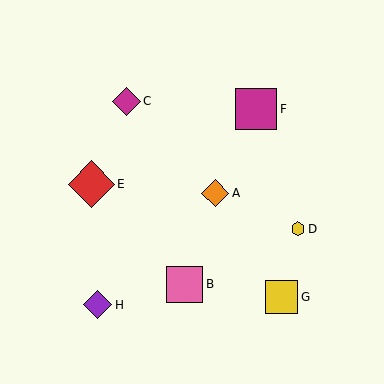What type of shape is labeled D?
Shape D is a yellow hexagon.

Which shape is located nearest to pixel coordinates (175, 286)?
The pink square (labeled B) at (184, 284) is nearest to that location.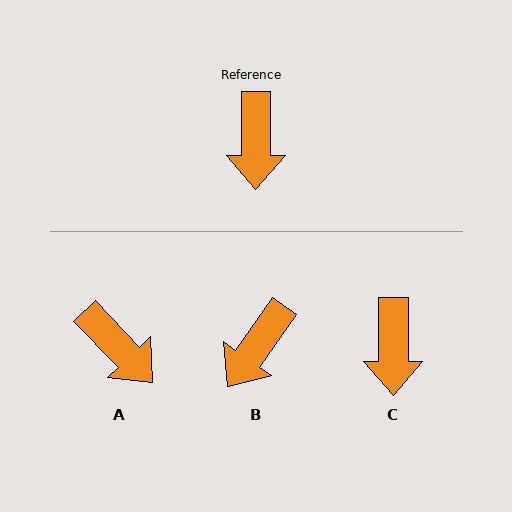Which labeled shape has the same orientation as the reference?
C.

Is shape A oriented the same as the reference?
No, it is off by about 44 degrees.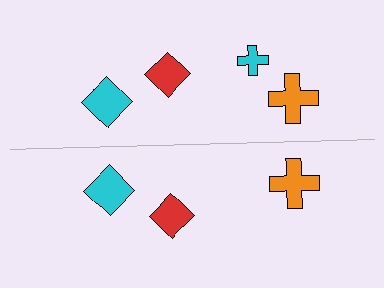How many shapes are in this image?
There are 7 shapes in this image.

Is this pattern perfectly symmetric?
No, the pattern is not perfectly symmetric. A cyan cross is missing from the bottom side.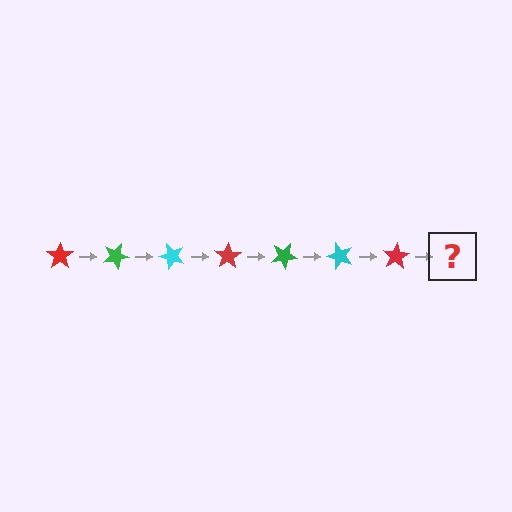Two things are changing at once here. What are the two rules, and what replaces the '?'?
The two rules are that it rotates 25 degrees each step and the color cycles through red, green, and cyan. The '?' should be a green star, rotated 175 degrees from the start.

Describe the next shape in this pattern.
It should be a green star, rotated 175 degrees from the start.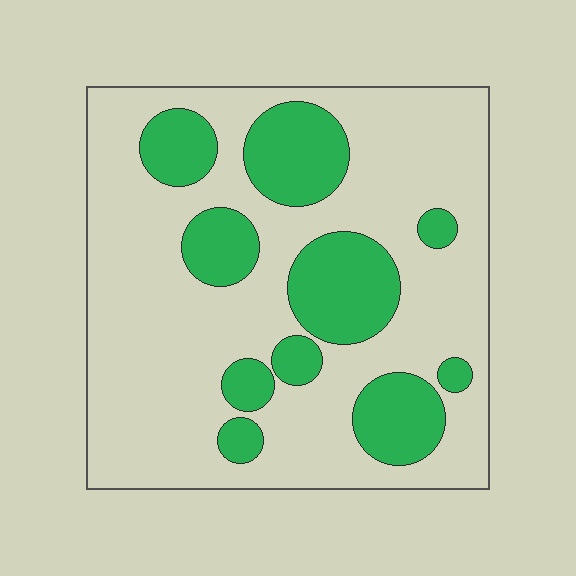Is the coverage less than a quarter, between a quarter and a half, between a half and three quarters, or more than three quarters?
Between a quarter and a half.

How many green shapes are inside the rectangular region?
10.